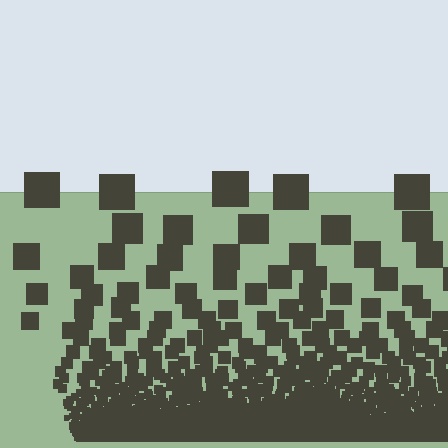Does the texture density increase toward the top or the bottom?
Density increases toward the bottom.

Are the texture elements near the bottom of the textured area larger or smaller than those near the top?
Smaller. The gradient is inverted — elements near the bottom are smaller and denser.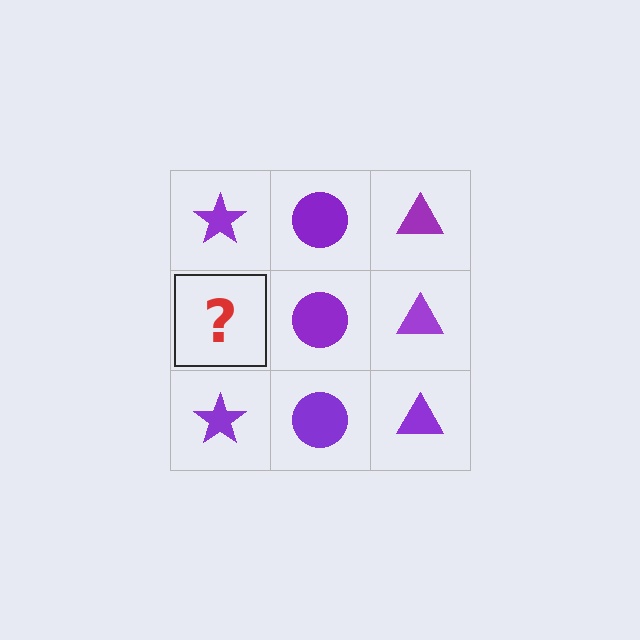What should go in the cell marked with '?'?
The missing cell should contain a purple star.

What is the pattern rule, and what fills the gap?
The rule is that each column has a consistent shape. The gap should be filled with a purple star.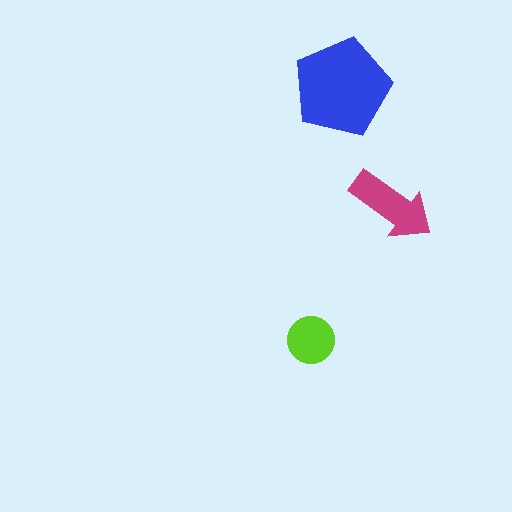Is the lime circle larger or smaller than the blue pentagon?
Smaller.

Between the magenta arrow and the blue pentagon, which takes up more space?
The blue pentagon.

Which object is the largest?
The blue pentagon.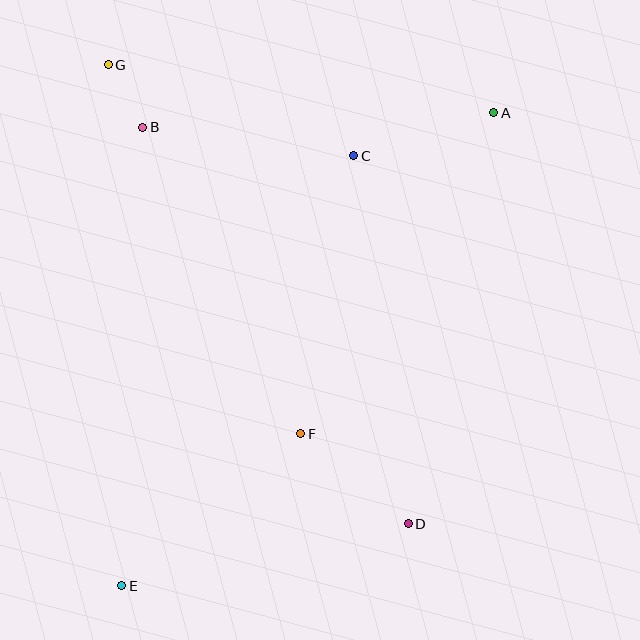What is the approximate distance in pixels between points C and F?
The distance between C and F is approximately 283 pixels.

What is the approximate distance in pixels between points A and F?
The distance between A and F is approximately 374 pixels.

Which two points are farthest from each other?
Points A and E are farthest from each other.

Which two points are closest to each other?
Points B and G are closest to each other.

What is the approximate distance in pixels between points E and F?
The distance between E and F is approximately 235 pixels.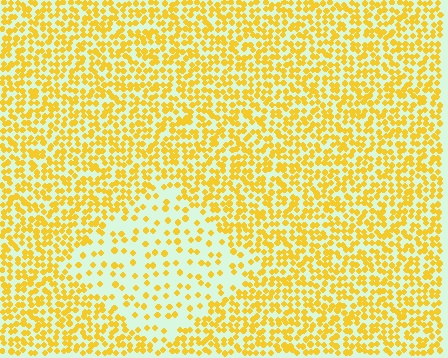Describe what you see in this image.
The image contains small yellow elements arranged at two different densities. A diamond-shaped region is visible where the elements are less densely packed than the surrounding area.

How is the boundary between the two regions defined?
The boundary is defined by a change in element density (approximately 2.6x ratio). All elements are the same color, size, and shape.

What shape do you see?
I see a diamond.